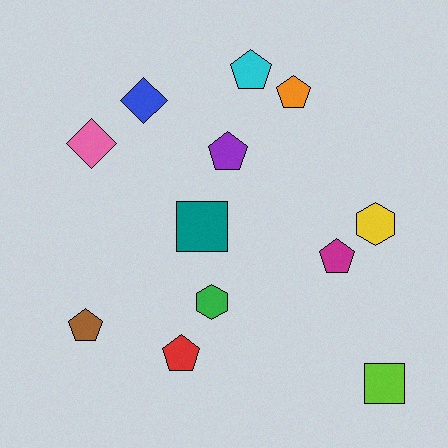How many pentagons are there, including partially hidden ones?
There are 6 pentagons.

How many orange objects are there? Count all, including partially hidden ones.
There is 1 orange object.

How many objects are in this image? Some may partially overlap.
There are 12 objects.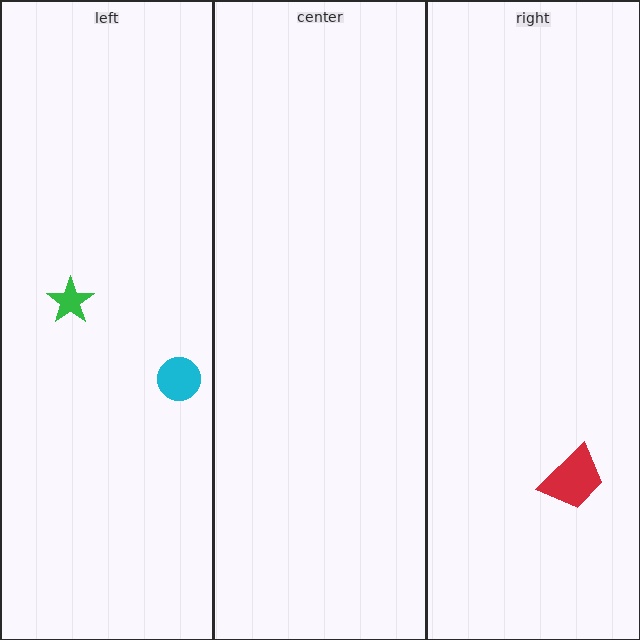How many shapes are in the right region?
1.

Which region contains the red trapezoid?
The right region.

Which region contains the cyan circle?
The left region.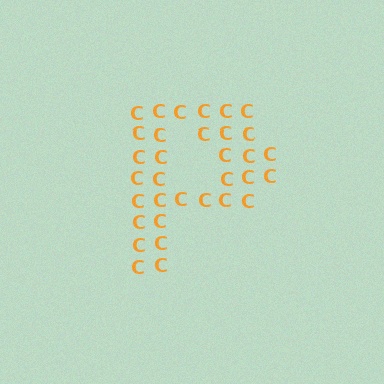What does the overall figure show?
The overall figure shows the letter P.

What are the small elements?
The small elements are letter C's.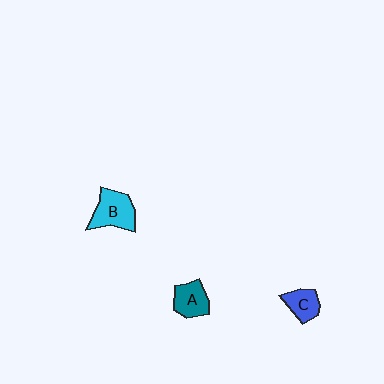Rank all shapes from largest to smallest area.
From largest to smallest: B (cyan), A (teal), C (blue).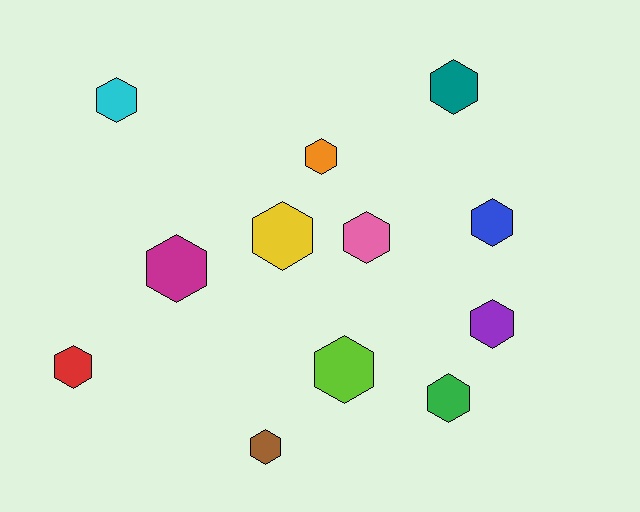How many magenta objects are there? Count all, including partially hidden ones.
There is 1 magenta object.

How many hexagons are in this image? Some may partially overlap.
There are 12 hexagons.